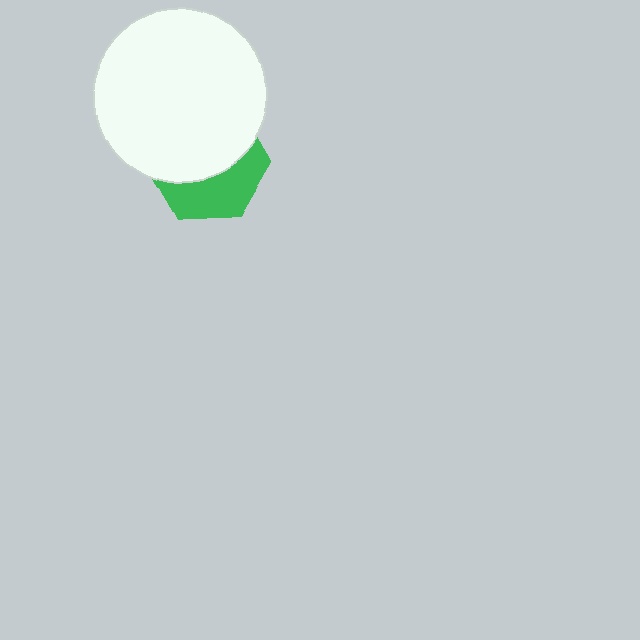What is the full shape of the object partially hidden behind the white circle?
The partially hidden object is a green hexagon.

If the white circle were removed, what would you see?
You would see the complete green hexagon.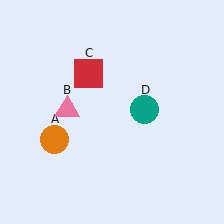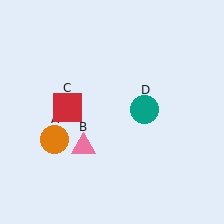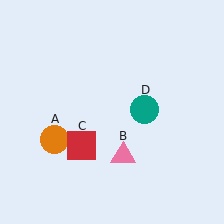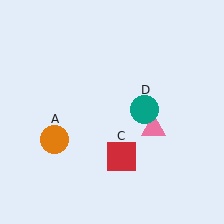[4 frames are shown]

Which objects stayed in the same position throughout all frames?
Orange circle (object A) and teal circle (object D) remained stationary.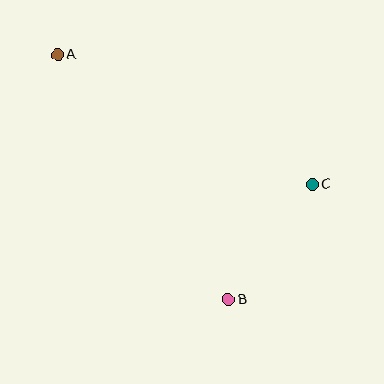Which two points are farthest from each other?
Points A and B are farthest from each other.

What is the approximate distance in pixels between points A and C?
The distance between A and C is approximately 286 pixels.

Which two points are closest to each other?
Points B and C are closest to each other.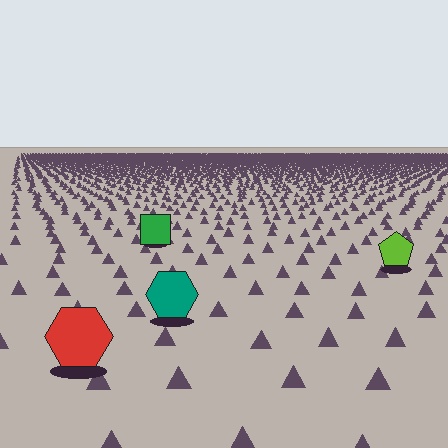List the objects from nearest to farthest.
From nearest to farthest: the red hexagon, the teal hexagon, the lime pentagon, the green square.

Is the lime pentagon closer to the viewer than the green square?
Yes. The lime pentagon is closer — you can tell from the texture gradient: the ground texture is coarser near it.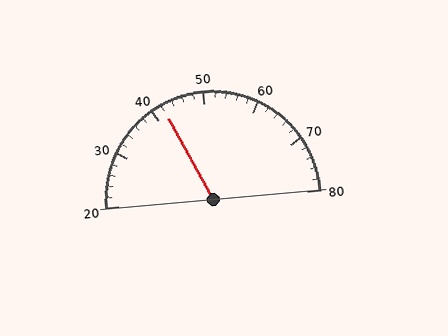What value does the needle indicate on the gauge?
The needle indicates approximately 42.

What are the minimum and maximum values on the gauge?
The gauge ranges from 20 to 80.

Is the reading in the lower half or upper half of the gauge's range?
The reading is in the lower half of the range (20 to 80).